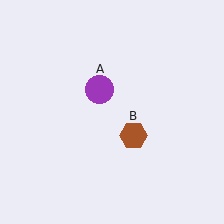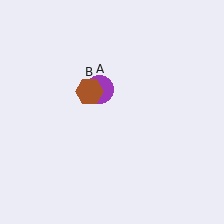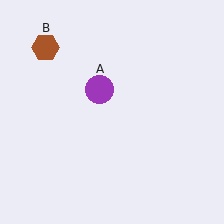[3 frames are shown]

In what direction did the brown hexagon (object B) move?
The brown hexagon (object B) moved up and to the left.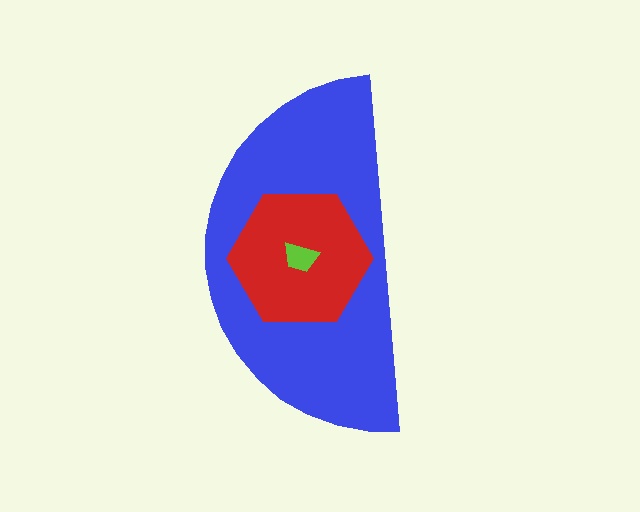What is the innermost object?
The lime trapezoid.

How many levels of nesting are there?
3.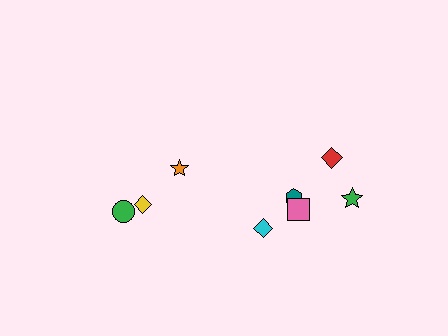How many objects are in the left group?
There are 3 objects.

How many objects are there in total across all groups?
There are 8 objects.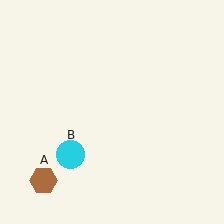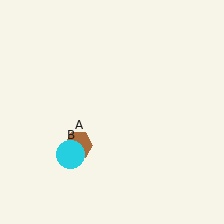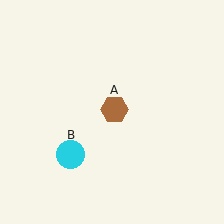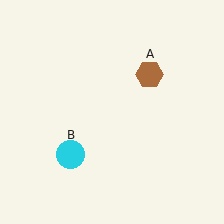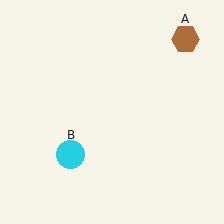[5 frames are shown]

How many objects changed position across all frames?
1 object changed position: brown hexagon (object A).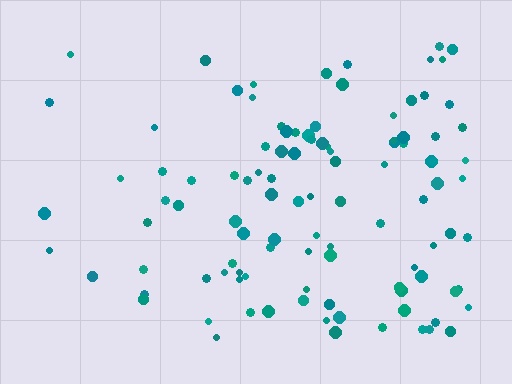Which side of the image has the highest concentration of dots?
The right.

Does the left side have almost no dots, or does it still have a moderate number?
Still a moderate number, just noticeably fewer than the right.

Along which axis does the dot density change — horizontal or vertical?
Horizontal.